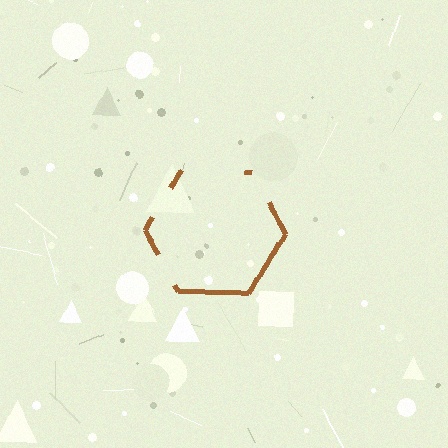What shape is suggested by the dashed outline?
The dashed outline suggests a hexagon.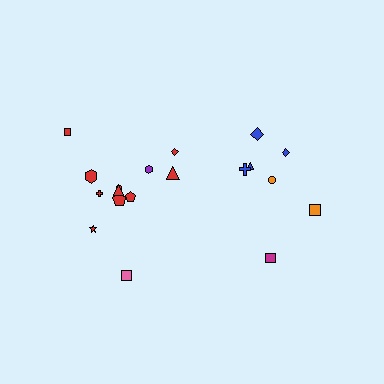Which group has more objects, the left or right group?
The left group.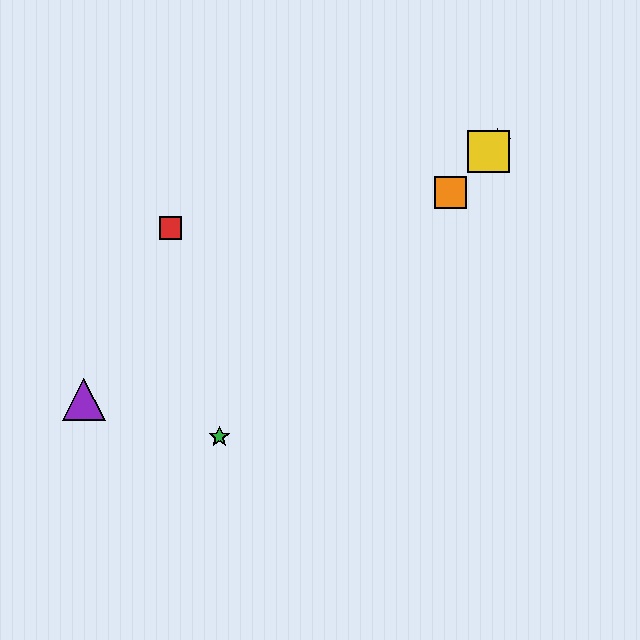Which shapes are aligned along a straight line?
The blue star, the green star, the yellow square, the orange square are aligned along a straight line.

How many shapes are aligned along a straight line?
4 shapes (the blue star, the green star, the yellow square, the orange square) are aligned along a straight line.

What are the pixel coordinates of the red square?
The red square is at (171, 228).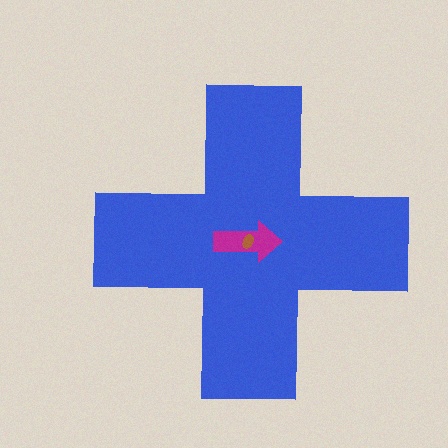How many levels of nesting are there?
3.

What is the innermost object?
The brown ellipse.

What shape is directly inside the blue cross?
The magenta arrow.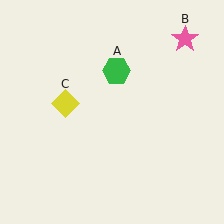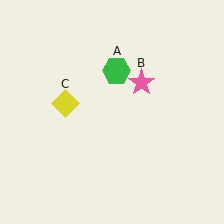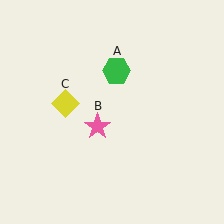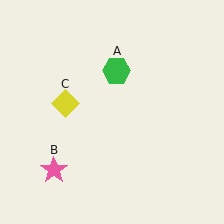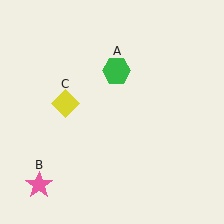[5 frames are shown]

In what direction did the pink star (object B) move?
The pink star (object B) moved down and to the left.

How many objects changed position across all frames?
1 object changed position: pink star (object B).